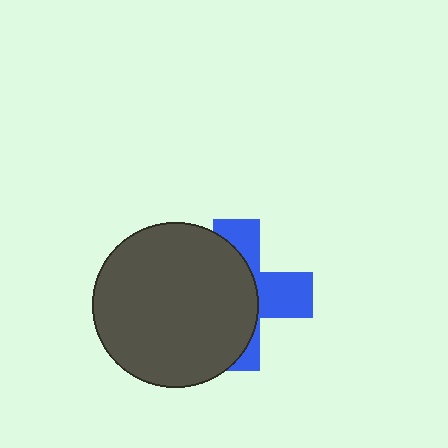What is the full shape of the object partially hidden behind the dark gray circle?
The partially hidden object is a blue cross.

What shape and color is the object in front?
The object in front is a dark gray circle.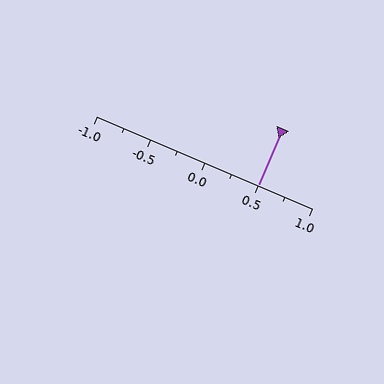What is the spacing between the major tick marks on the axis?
The major ticks are spaced 0.5 apart.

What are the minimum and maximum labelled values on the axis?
The axis runs from -1.0 to 1.0.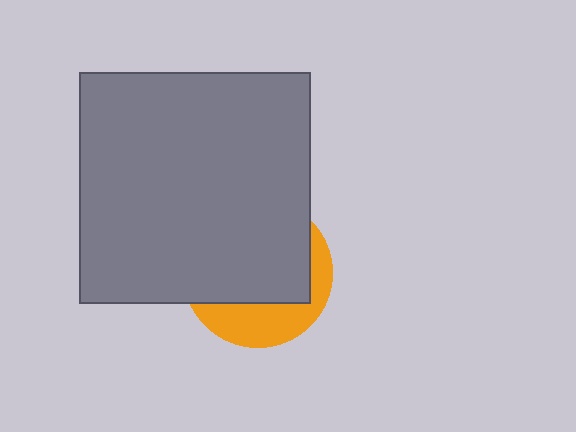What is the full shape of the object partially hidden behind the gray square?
The partially hidden object is an orange circle.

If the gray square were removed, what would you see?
You would see the complete orange circle.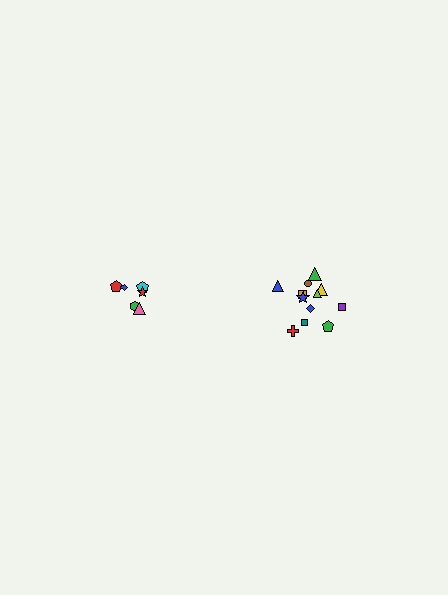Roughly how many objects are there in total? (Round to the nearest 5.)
Roughly 20 objects in total.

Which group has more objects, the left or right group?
The right group.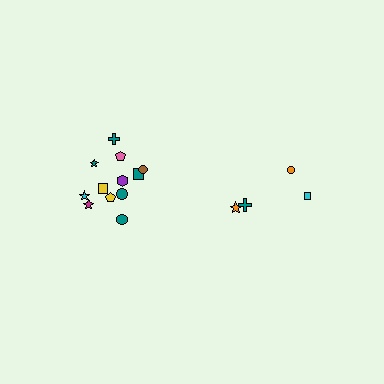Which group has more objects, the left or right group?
The left group.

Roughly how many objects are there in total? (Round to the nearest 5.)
Roughly 15 objects in total.